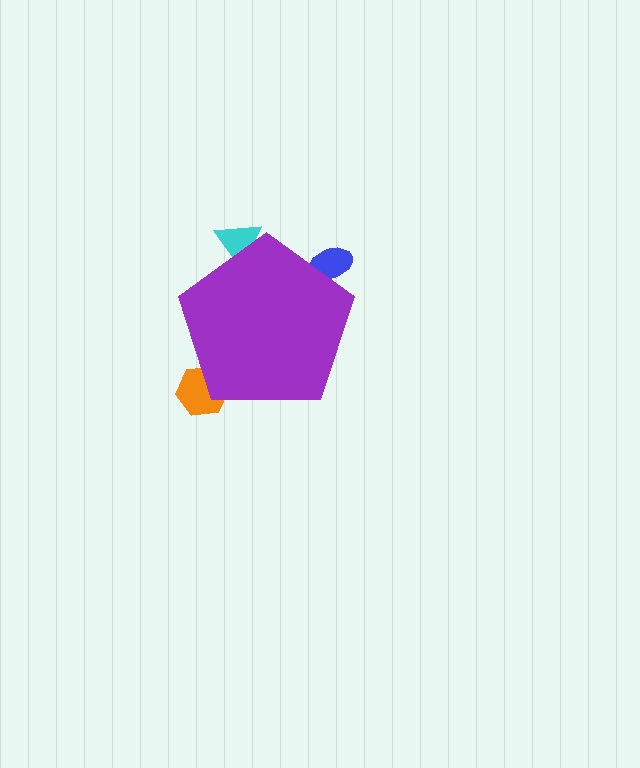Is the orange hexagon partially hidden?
Yes, the orange hexagon is partially hidden behind the purple pentagon.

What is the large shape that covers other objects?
A purple pentagon.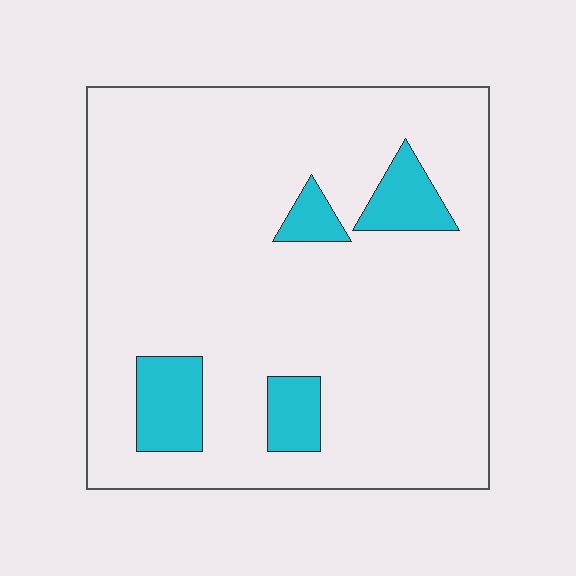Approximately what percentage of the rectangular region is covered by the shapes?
Approximately 10%.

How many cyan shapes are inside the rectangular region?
4.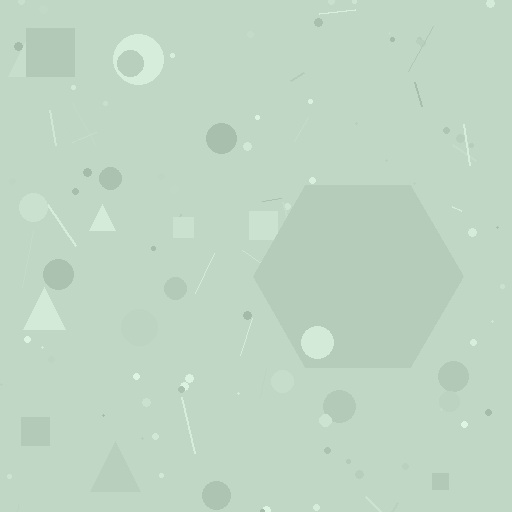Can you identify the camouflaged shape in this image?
The camouflaged shape is a hexagon.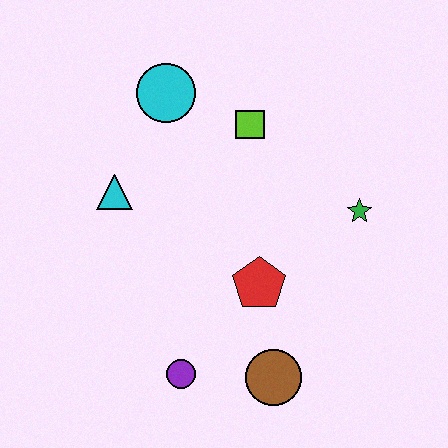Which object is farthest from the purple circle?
The cyan circle is farthest from the purple circle.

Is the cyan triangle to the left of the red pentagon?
Yes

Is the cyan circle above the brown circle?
Yes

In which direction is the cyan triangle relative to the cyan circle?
The cyan triangle is below the cyan circle.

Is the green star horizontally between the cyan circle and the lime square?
No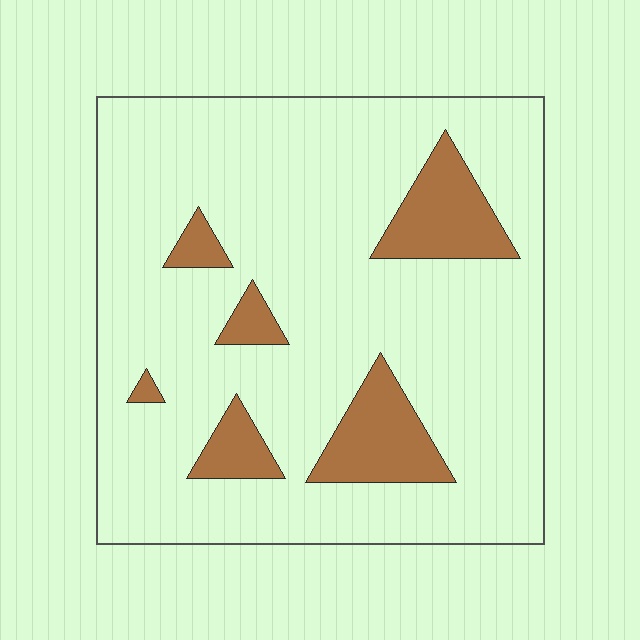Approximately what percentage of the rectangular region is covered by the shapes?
Approximately 15%.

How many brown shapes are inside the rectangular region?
6.